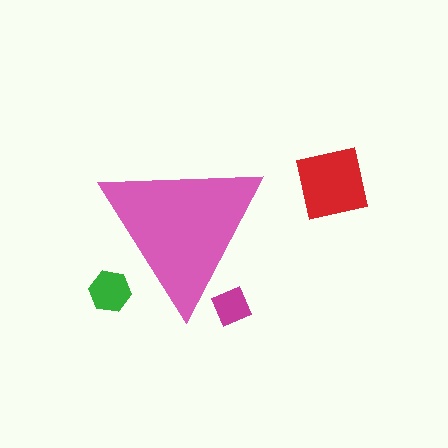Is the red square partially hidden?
No, the red square is fully visible.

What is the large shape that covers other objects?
A pink triangle.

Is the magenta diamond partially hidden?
Yes, the magenta diamond is partially hidden behind the pink triangle.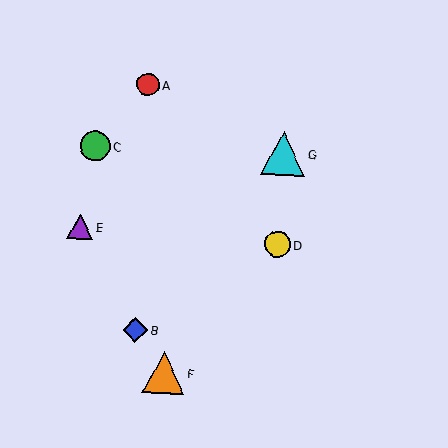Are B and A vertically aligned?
Yes, both are at x≈135.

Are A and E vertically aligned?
No, A is at x≈148 and E is at x≈80.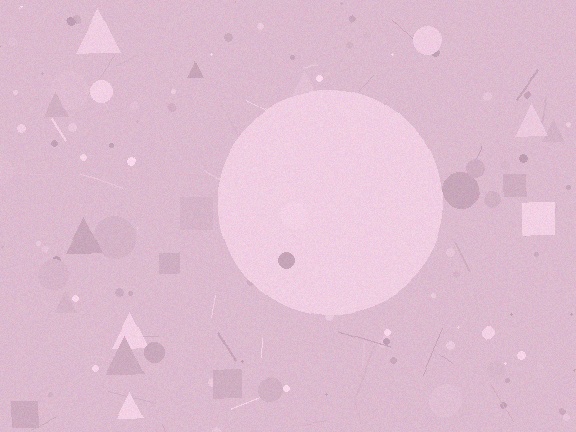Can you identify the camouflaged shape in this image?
The camouflaged shape is a circle.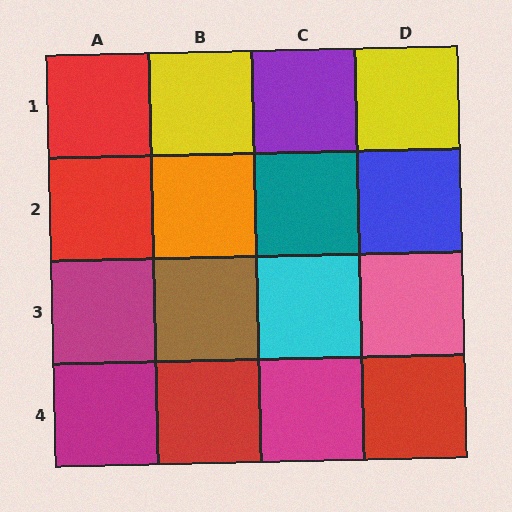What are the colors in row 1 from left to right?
Red, yellow, purple, yellow.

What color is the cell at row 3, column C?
Cyan.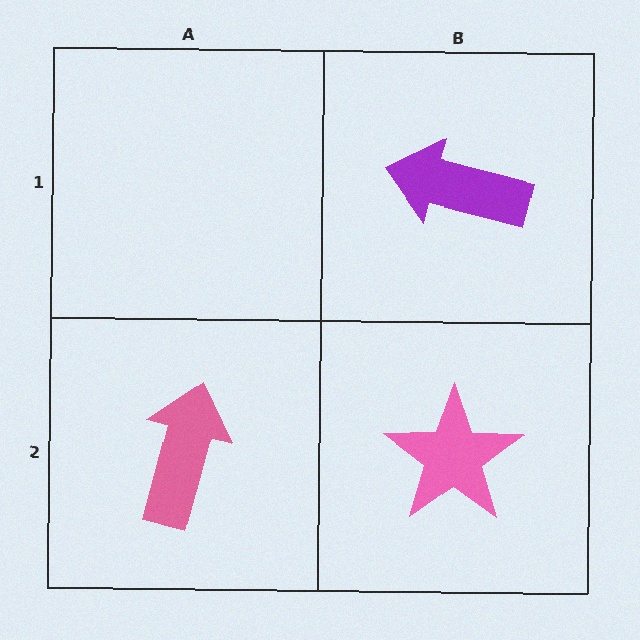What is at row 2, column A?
A pink arrow.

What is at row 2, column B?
A pink star.